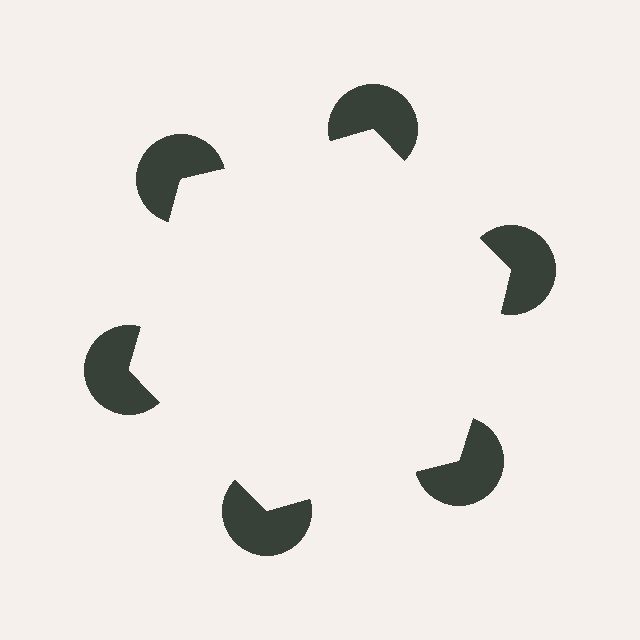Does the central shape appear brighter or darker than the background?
It typically appears slightly brighter than the background, even though no actual brightness change is drawn.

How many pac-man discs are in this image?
There are 6 — one at each vertex of the illusory hexagon.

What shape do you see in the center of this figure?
An illusory hexagon — its edges are inferred from the aligned wedge cuts in the pac-man discs, not physically drawn.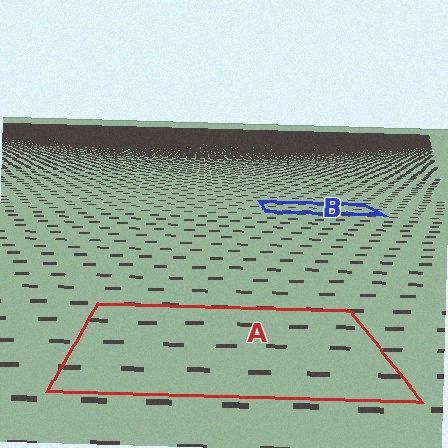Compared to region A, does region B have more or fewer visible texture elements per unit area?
Region B has more texture elements per unit area — they are packed more densely because it is farther away.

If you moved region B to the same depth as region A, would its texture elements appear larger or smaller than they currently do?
They would appear larger. At a closer depth, the same texture elements are projected at a bigger on-screen size.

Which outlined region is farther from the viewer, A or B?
Region B is farther from the viewer — the texture elements inside it appear smaller and more densely packed.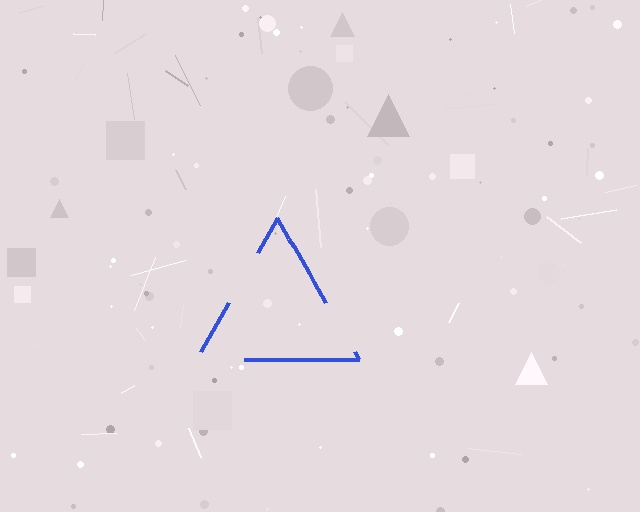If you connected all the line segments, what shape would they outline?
They would outline a triangle.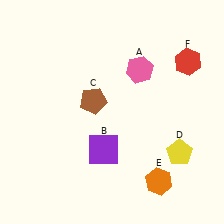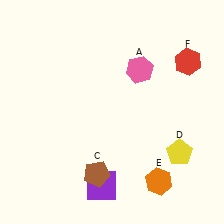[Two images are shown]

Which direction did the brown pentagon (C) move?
The brown pentagon (C) moved down.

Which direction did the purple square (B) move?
The purple square (B) moved down.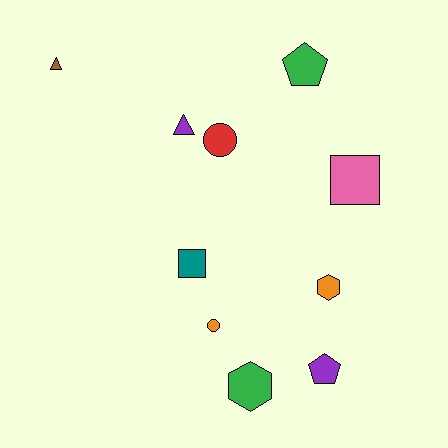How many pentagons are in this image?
There are 2 pentagons.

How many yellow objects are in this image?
There are no yellow objects.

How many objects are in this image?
There are 10 objects.